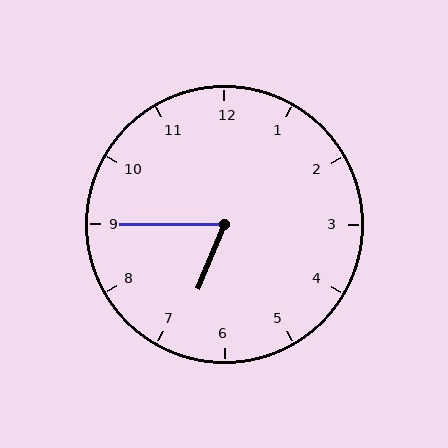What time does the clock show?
6:45.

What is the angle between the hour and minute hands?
Approximately 68 degrees.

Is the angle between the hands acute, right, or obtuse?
It is acute.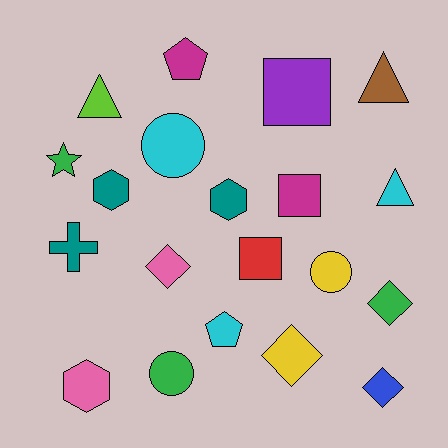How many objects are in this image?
There are 20 objects.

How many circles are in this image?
There are 3 circles.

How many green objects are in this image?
There are 3 green objects.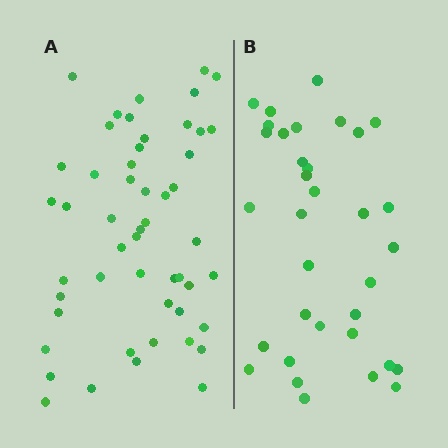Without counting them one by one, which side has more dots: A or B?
Region A (the left region) has more dots.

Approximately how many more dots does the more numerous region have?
Region A has approximately 15 more dots than region B.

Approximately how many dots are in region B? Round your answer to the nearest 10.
About 30 dots. (The exact count is 34, which rounds to 30.)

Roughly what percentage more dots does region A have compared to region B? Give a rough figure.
About 50% more.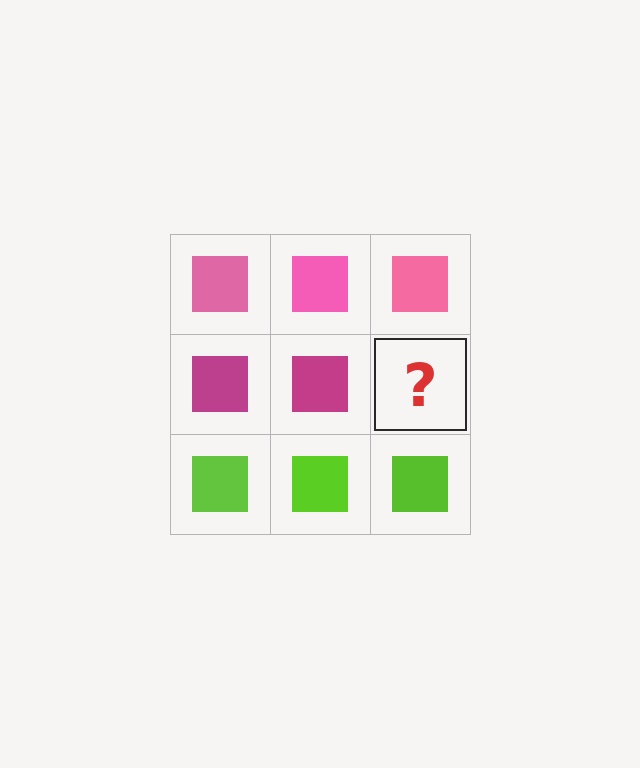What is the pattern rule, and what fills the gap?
The rule is that each row has a consistent color. The gap should be filled with a magenta square.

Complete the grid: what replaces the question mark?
The question mark should be replaced with a magenta square.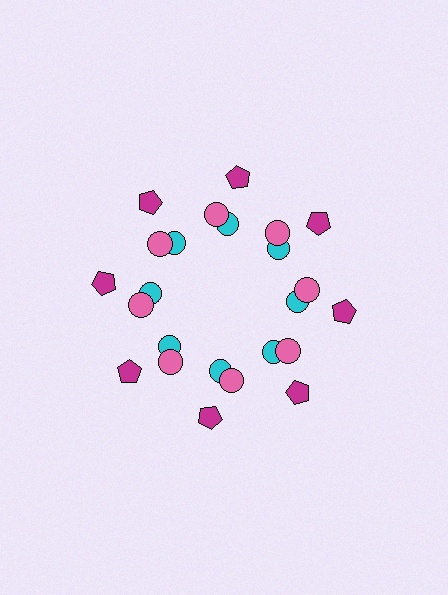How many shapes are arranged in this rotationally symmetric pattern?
There are 24 shapes, arranged in 8 groups of 3.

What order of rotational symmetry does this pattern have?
This pattern has 8-fold rotational symmetry.